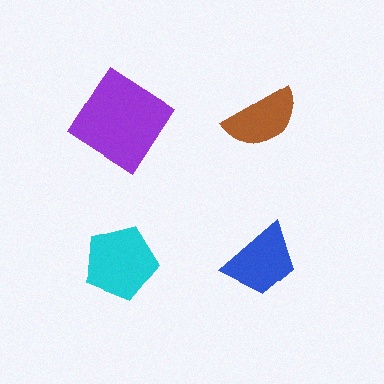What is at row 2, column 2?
A blue trapezoid.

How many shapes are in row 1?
2 shapes.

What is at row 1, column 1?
A purple diamond.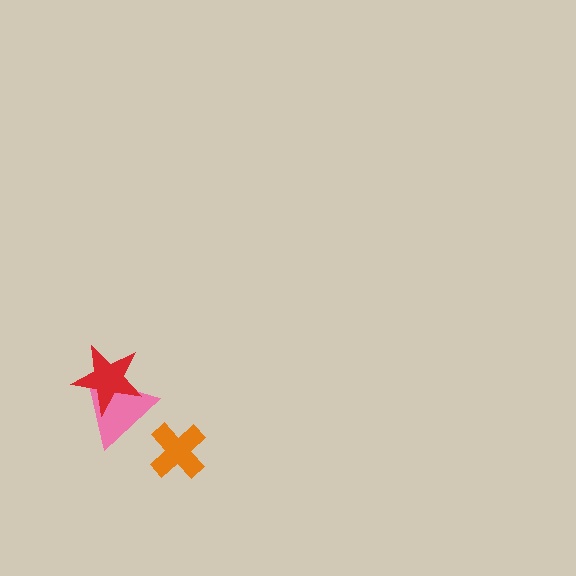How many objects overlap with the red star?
1 object overlaps with the red star.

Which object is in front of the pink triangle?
The red star is in front of the pink triangle.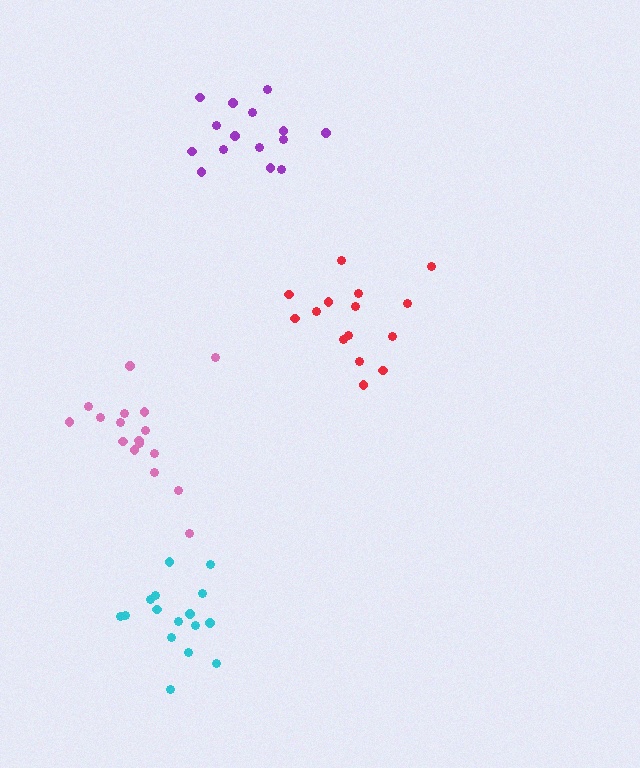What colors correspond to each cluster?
The clusters are colored: red, cyan, pink, purple.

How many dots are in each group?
Group 1: 15 dots, Group 2: 16 dots, Group 3: 17 dots, Group 4: 15 dots (63 total).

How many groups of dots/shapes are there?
There are 4 groups.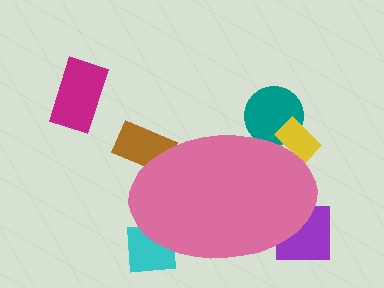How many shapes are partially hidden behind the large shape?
5 shapes are partially hidden.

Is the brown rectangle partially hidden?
Yes, the brown rectangle is partially hidden behind the pink ellipse.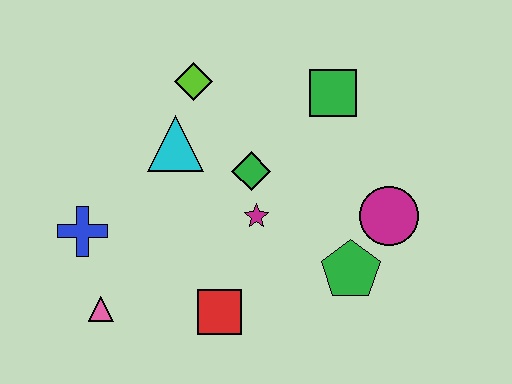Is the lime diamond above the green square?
Yes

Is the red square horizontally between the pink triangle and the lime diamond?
No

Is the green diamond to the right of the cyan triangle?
Yes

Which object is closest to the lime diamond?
The cyan triangle is closest to the lime diamond.